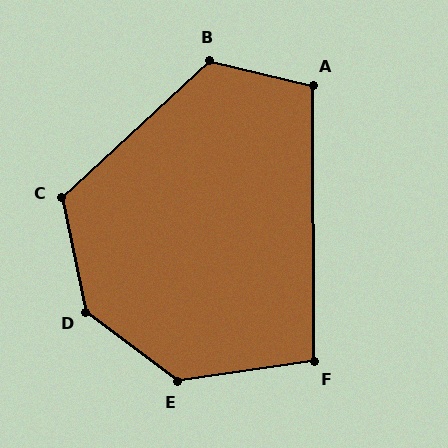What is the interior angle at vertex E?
Approximately 135 degrees (obtuse).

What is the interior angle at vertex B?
Approximately 123 degrees (obtuse).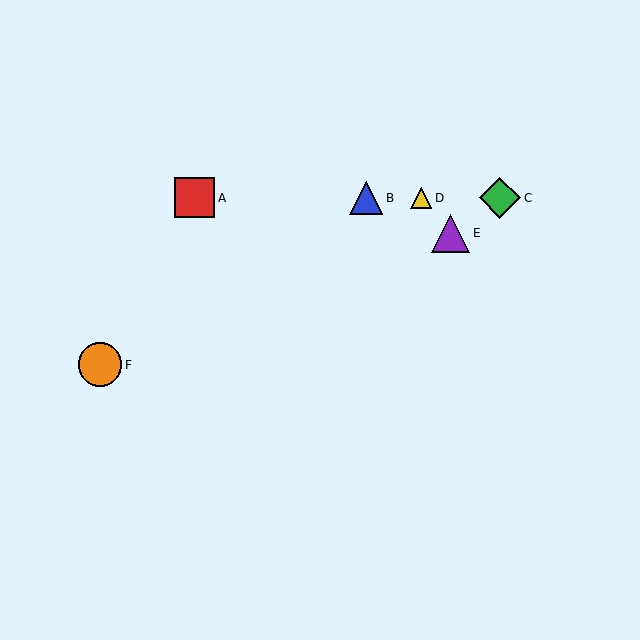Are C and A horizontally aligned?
Yes, both are at y≈198.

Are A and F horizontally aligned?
No, A is at y≈198 and F is at y≈365.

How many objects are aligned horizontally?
4 objects (A, B, C, D) are aligned horizontally.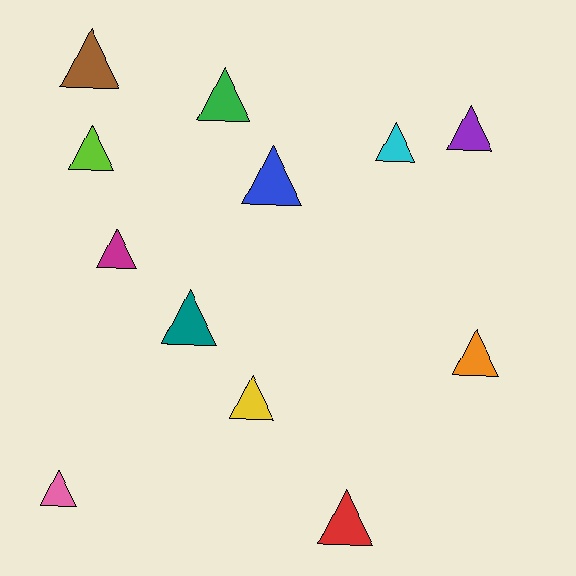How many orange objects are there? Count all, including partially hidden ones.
There is 1 orange object.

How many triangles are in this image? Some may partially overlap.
There are 12 triangles.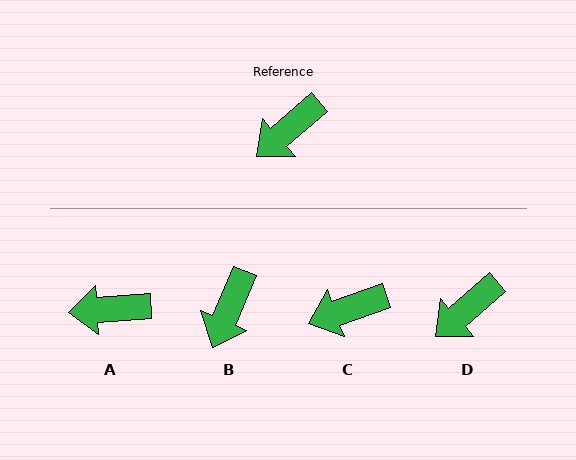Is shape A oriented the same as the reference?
No, it is off by about 37 degrees.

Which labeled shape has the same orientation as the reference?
D.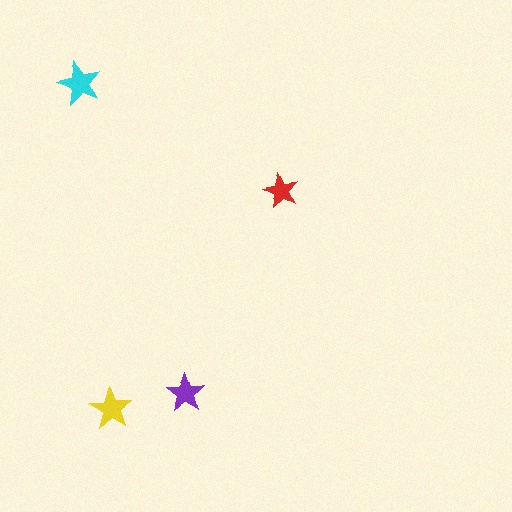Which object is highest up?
The cyan star is topmost.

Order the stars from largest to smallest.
the cyan one, the yellow one, the purple one, the red one.